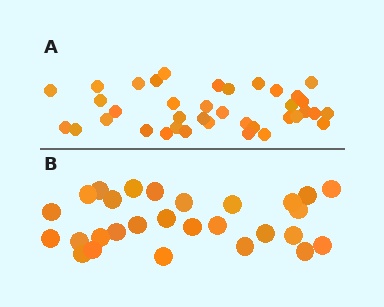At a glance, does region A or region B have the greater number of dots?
Region A (the top region) has more dots.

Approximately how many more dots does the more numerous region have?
Region A has roughly 10 or so more dots than region B.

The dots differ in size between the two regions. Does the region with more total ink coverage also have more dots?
No. Region B has more total ink coverage because its dots are larger, but region A actually contains more individual dots. Total area can be misleading — the number of items is what matters here.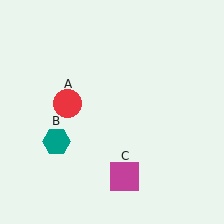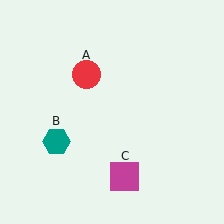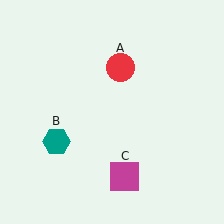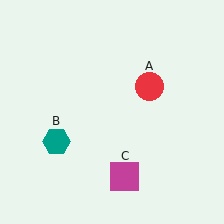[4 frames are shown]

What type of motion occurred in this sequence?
The red circle (object A) rotated clockwise around the center of the scene.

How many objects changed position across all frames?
1 object changed position: red circle (object A).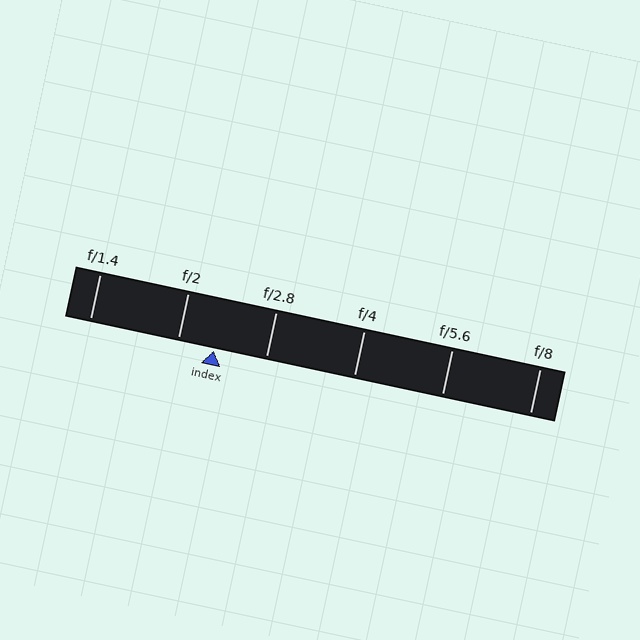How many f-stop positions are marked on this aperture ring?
There are 6 f-stop positions marked.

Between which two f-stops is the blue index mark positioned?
The index mark is between f/2 and f/2.8.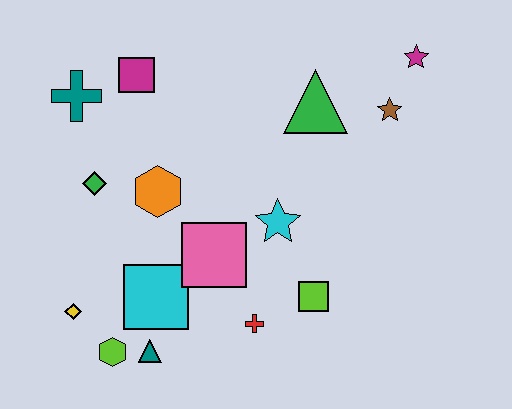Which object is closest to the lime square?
The red cross is closest to the lime square.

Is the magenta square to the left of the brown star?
Yes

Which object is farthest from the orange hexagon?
The magenta star is farthest from the orange hexagon.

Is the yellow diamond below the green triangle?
Yes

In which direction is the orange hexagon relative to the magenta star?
The orange hexagon is to the left of the magenta star.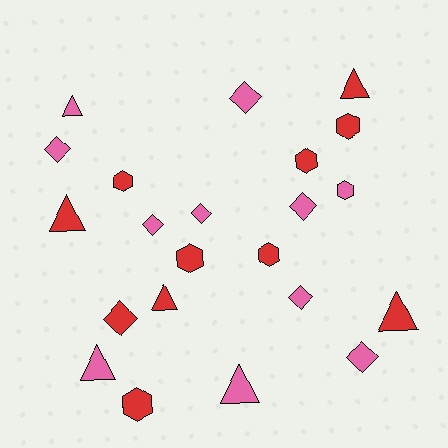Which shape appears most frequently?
Diamond, with 8 objects.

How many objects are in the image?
There are 22 objects.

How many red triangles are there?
There are 4 red triangles.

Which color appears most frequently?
Pink, with 11 objects.